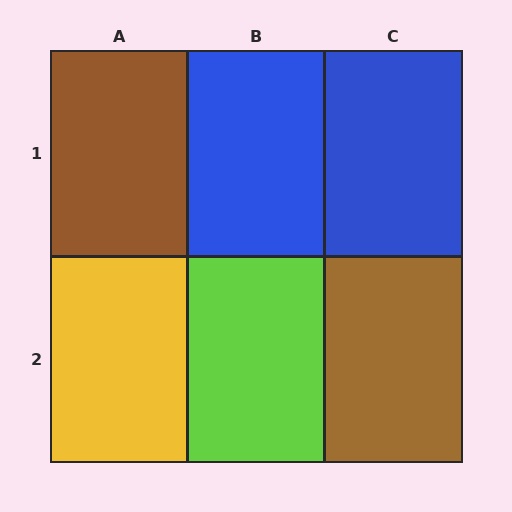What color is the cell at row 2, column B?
Lime.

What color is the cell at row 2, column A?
Yellow.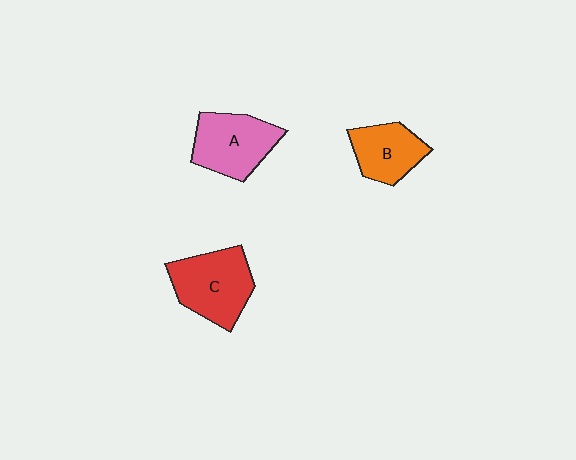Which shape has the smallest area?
Shape B (orange).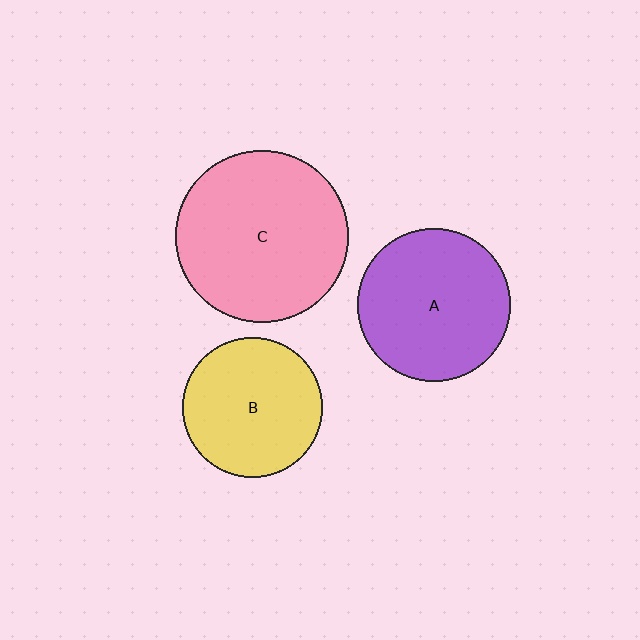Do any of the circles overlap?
No, none of the circles overlap.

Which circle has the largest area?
Circle C (pink).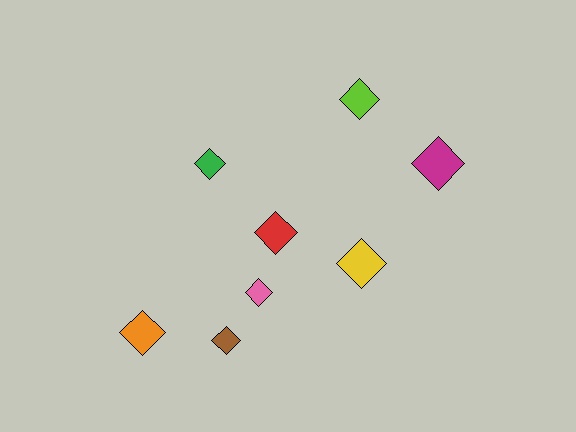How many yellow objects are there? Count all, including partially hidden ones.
There is 1 yellow object.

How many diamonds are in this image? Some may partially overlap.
There are 8 diamonds.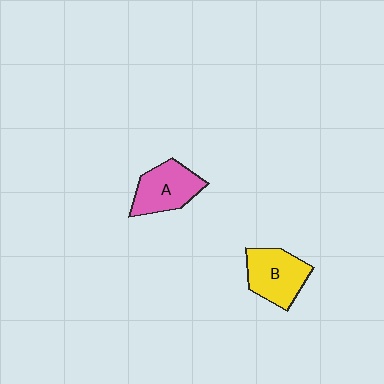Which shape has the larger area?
Shape B (yellow).